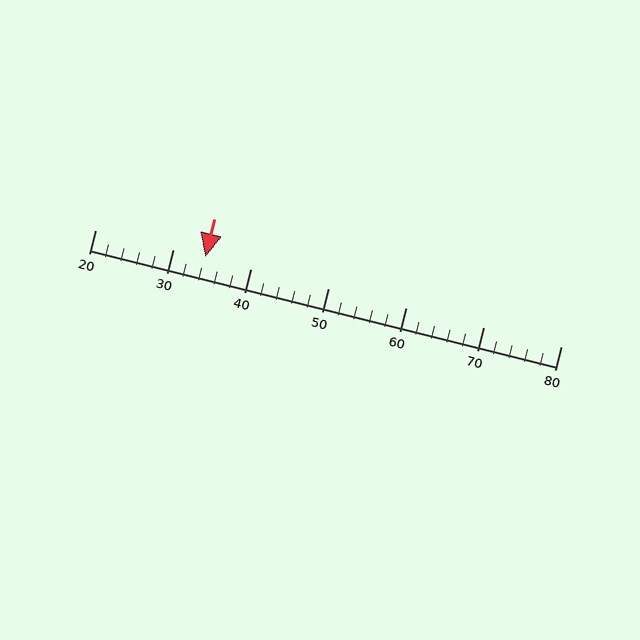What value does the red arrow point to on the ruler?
The red arrow points to approximately 34.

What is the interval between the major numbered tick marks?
The major tick marks are spaced 10 units apart.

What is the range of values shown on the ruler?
The ruler shows values from 20 to 80.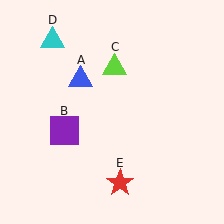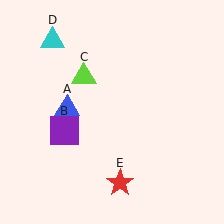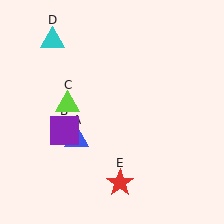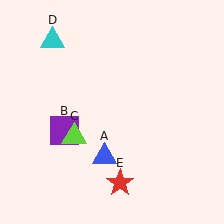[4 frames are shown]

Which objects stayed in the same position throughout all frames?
Purple square (object B) and cyan triangle (object D) and red star (object E) remained stationary.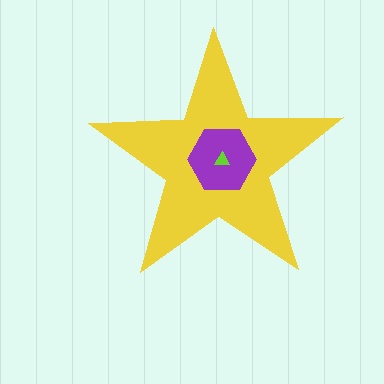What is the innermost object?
The lime triangle.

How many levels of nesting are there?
3.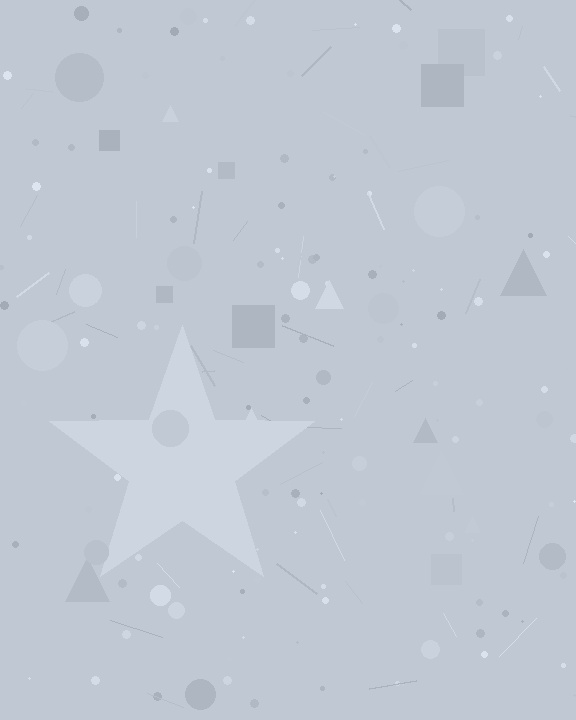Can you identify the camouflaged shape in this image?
The camouflaged shape is a star.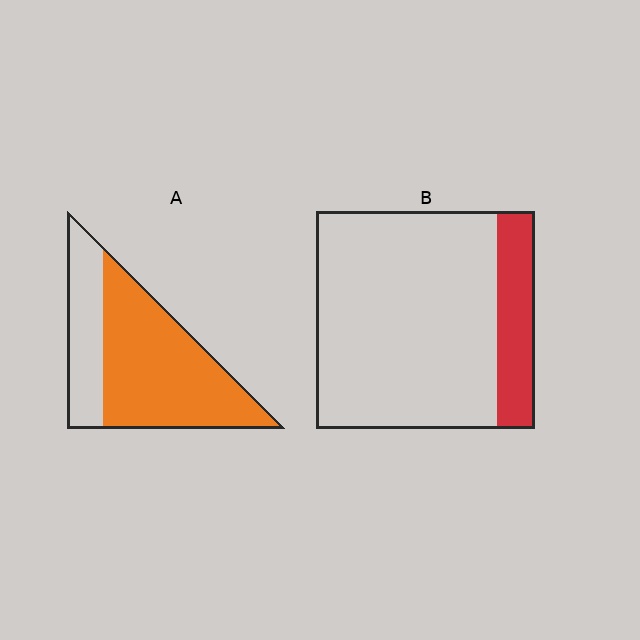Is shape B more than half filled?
No.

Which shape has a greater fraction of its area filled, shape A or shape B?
Shape A.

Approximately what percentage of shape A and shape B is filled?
A is approximately 70% and B is approximately 15%.